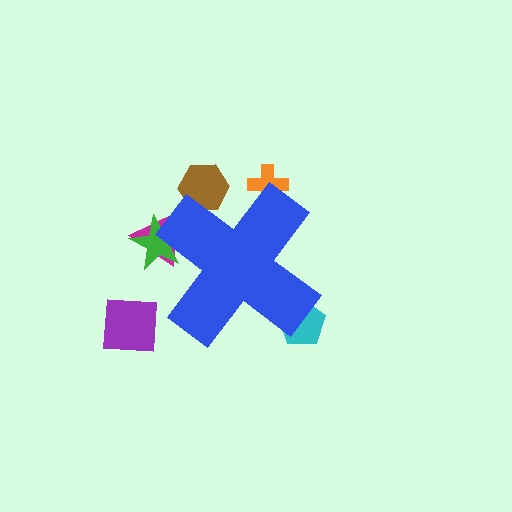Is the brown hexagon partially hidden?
Yes, the brown hexagon is partially hidden behind the blue cross.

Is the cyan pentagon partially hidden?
Yes, the cyan pentagon is partially hidden behind the blue cross.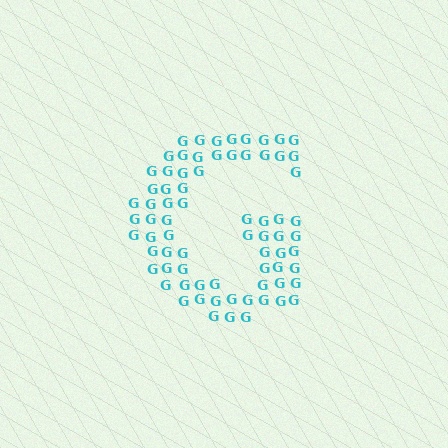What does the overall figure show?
The overall figure shows the letter G.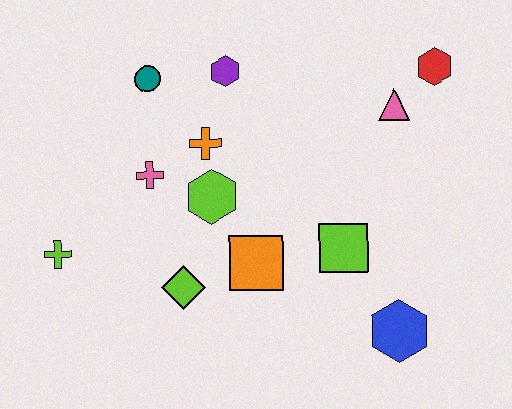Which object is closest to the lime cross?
The pink cross is closest to the lime cross.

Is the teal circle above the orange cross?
Yes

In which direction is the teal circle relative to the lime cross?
The teal circle is above the lime cross.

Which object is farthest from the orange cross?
The blue hexagon is farthest from the orange cross.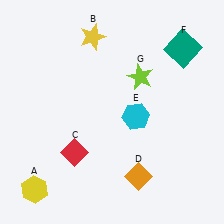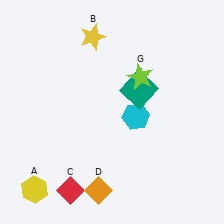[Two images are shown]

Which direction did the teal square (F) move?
The teal square (F) moved left.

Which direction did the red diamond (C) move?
The red diamond (C) moved down.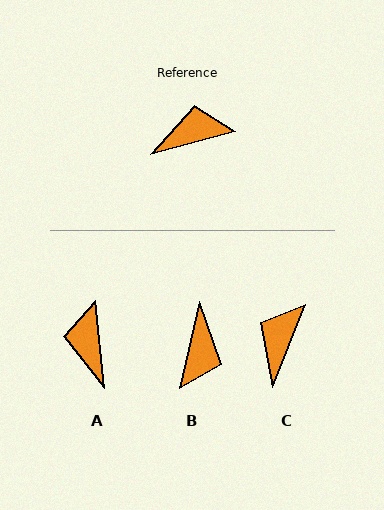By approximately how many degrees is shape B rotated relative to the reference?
Approximately 118 degrees clockwise.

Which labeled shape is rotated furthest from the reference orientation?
B, about 118 degrees away.